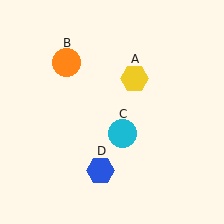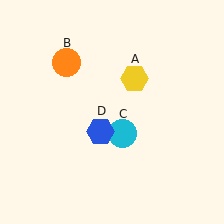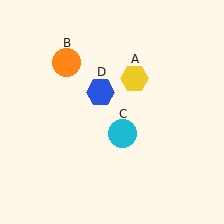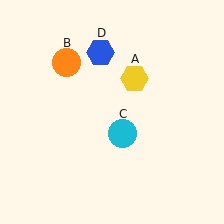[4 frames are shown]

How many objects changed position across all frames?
1 object changed position: blue hexagon (object D).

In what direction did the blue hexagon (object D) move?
The blue hexagon (object D) moved up.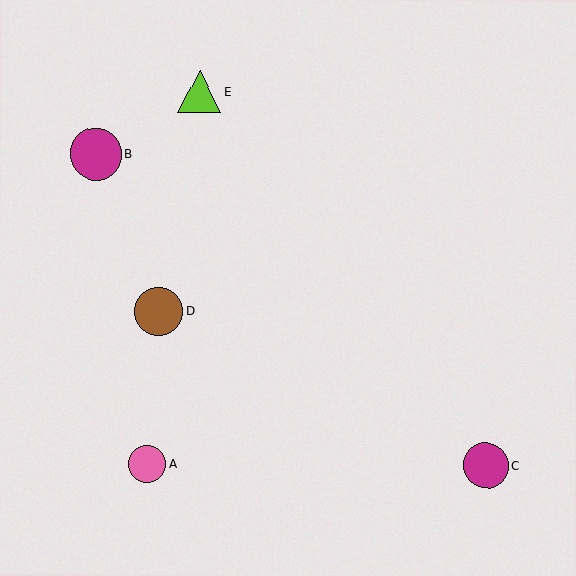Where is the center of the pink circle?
The center of the pink circle is at (147, 464).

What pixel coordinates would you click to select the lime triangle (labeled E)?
Click at (200, 92) to select the lime triangle E.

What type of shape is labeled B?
Shape B is a magenta circle.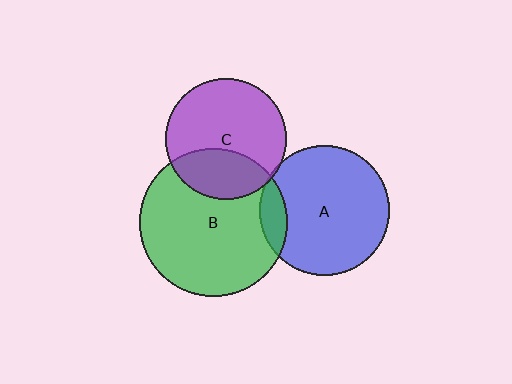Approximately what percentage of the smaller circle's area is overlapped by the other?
Approximately 10%.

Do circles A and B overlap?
Yes.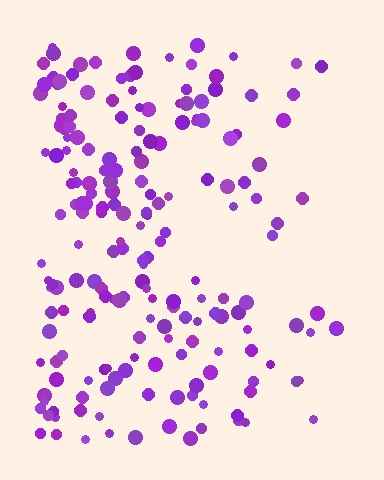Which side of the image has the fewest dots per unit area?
The right.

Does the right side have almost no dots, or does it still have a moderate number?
Still a moderate number, just noticeably fewer than the left.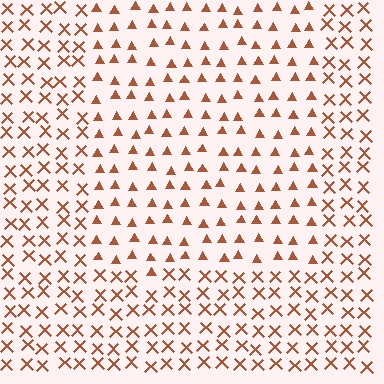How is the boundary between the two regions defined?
The boundary is defined by a change in element shape: triangles inside vs. X marks outside. All elements share the same color and spacing.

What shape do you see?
I see a rectangle.